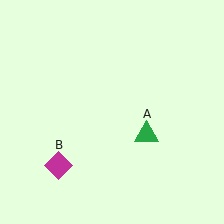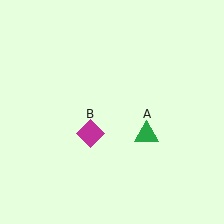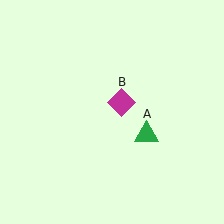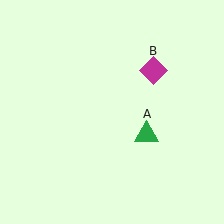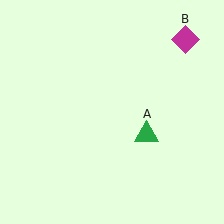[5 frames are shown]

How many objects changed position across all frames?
1 object changed position: magenta diamond (object B).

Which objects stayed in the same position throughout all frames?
Green triangle (object A) remained stationary.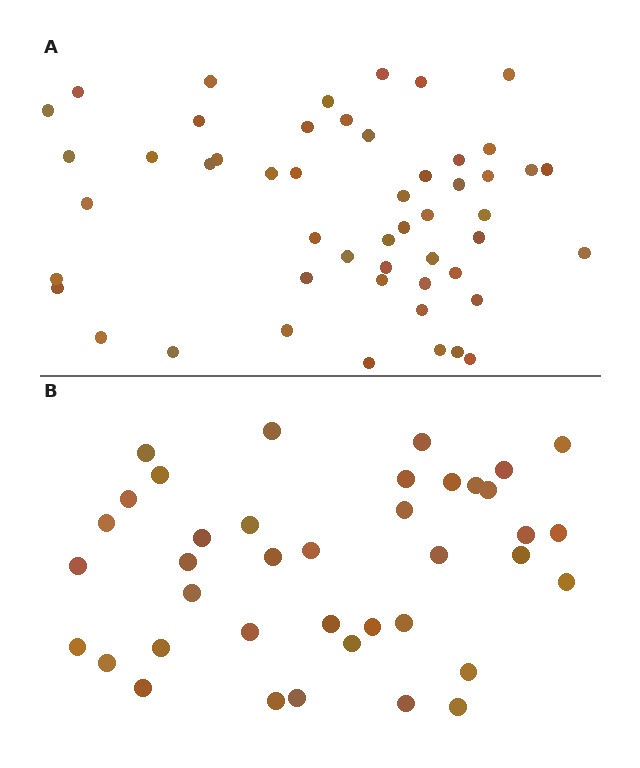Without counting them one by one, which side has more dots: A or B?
Region A (the top region) has more dots.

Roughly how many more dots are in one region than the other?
Region A has roughly 12 or so more dots than region B.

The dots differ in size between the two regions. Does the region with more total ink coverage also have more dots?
No. Region B has more total ink coverage because its dots are larger, but region A actually contains more individual dots. Total area can be misleading — the number of items is what matters here.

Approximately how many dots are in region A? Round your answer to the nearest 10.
About 50 dots. (The exact count is 51, which rounds to 50.)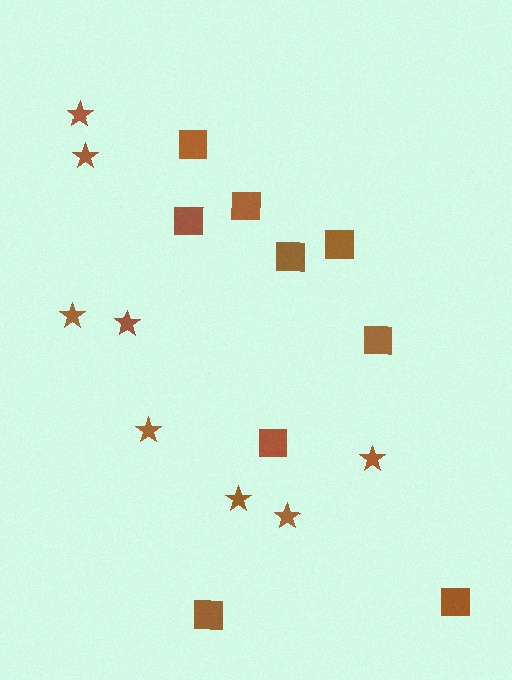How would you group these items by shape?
There are 2 groups: one group of squares (9) and one group of stars (8).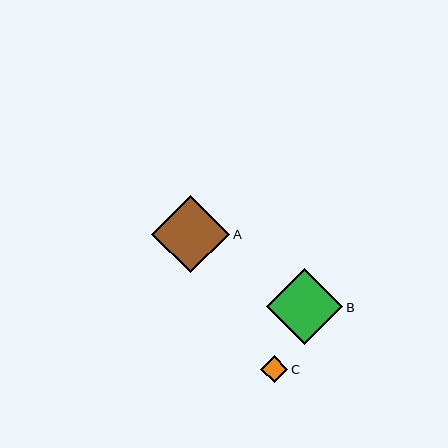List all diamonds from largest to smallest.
From largest to smallest: A, B, C.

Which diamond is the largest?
Diamond A is the largest with a size of approximately 78 pixels.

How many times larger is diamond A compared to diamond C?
Diamond A is approximately 2.8 times the size of diamond C.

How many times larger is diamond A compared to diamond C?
Diamond A is approximately 2.8 times the size of diamond C.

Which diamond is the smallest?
Diamond C is the smallest with a size of approximately 27 pixels.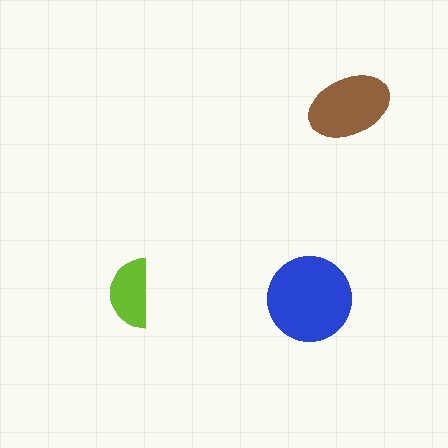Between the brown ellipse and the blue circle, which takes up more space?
The blue circle.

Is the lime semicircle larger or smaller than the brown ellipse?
Smaller.